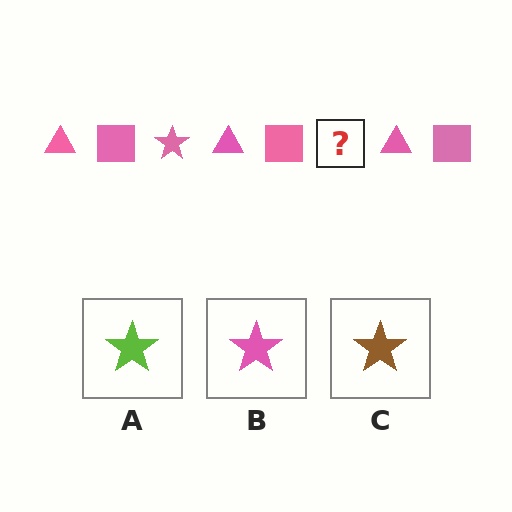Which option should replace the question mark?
Option B.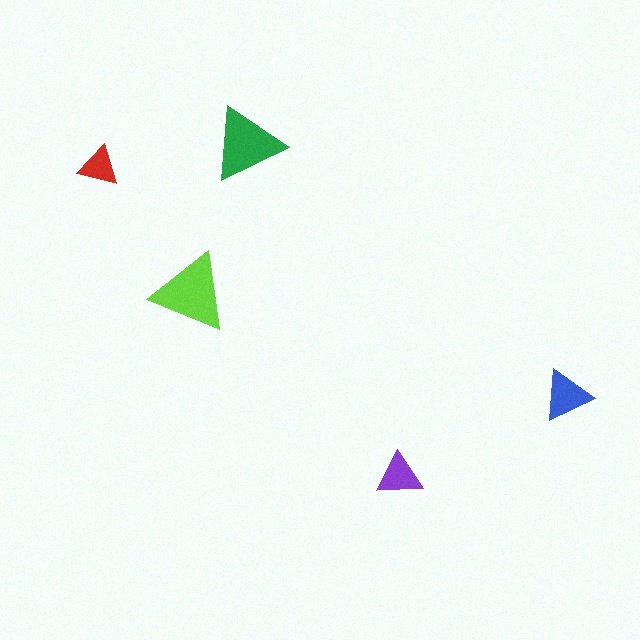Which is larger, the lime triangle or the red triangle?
The lime one.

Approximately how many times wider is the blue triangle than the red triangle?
About 1.5 times wider.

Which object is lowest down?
The purple triangle is bottommost.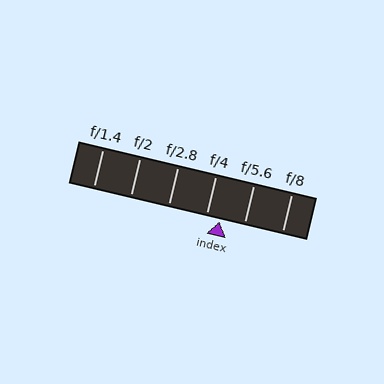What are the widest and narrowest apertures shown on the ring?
The widest aperture shown is f/1.4 and the narrowest is f/8.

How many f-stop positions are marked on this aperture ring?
There are 6 f-stop positions marked.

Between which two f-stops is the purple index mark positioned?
The index mark is between f/4 and f/5.6.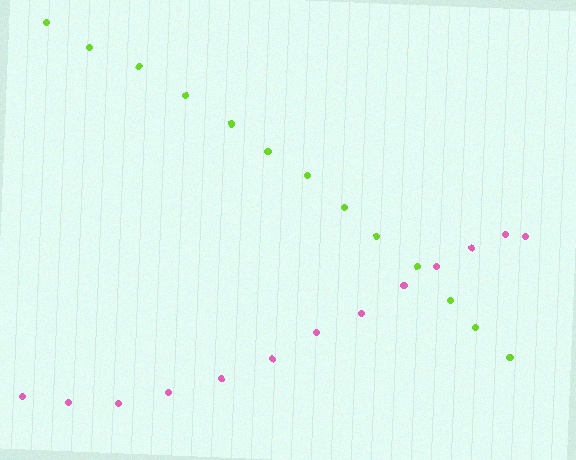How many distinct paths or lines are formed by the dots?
There are 2 distinct paths.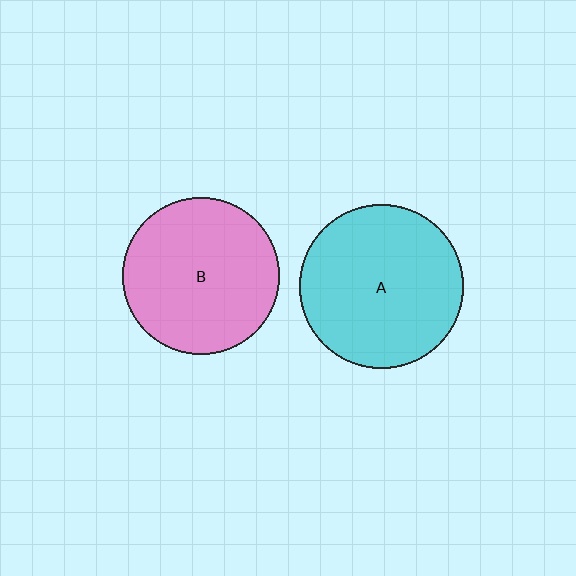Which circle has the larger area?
Circle A (cyan).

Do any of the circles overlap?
No, none of the circles overlap.